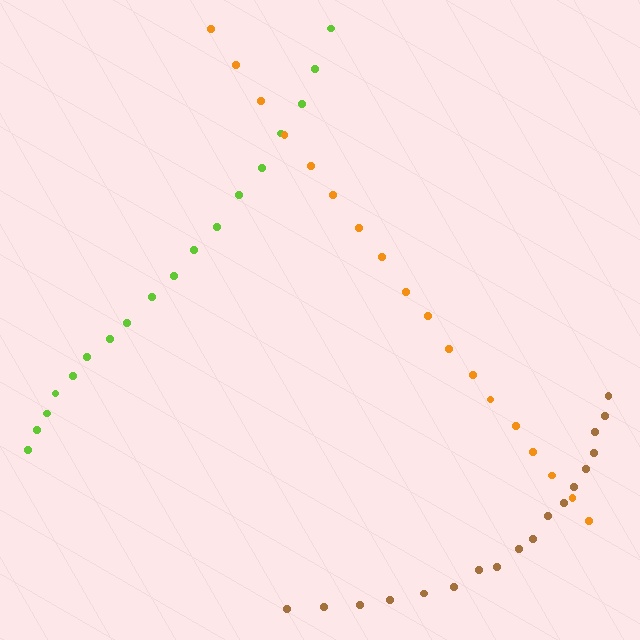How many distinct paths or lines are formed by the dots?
There are 3 distinct paths.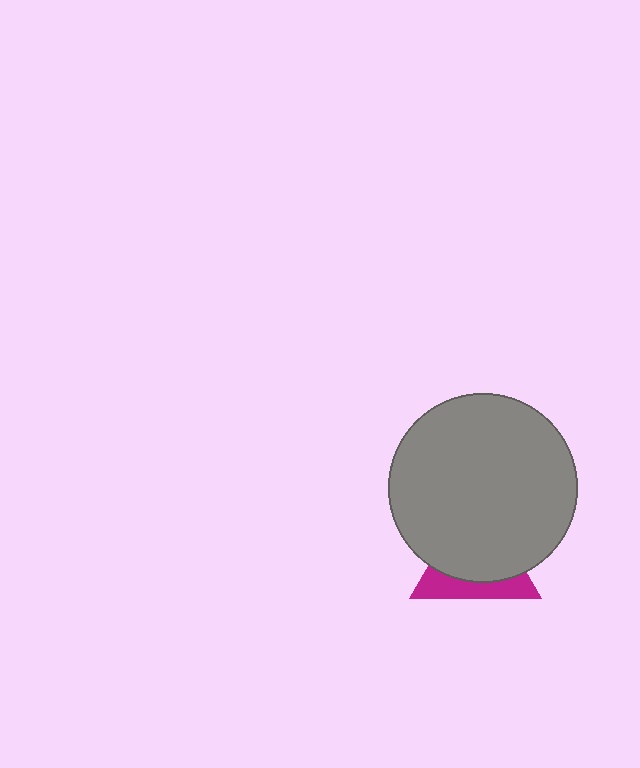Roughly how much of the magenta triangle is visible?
A small part of it is visible (roughly 34%).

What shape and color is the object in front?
The object in front is a gray circle.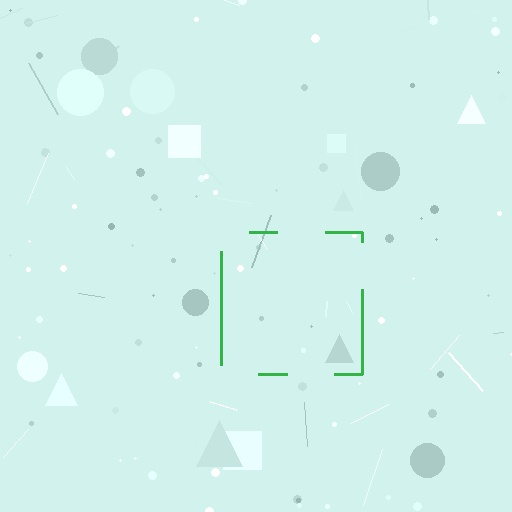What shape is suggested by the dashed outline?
The dashed outline suggests a square.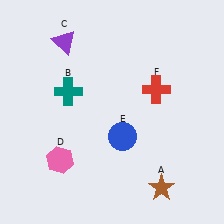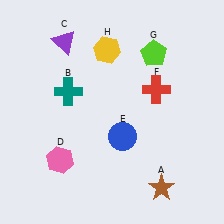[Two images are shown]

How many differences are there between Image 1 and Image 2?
There are 2 differences between the two images.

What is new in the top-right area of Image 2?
A lime pentagon (G) was added in the top-right area of Image 2.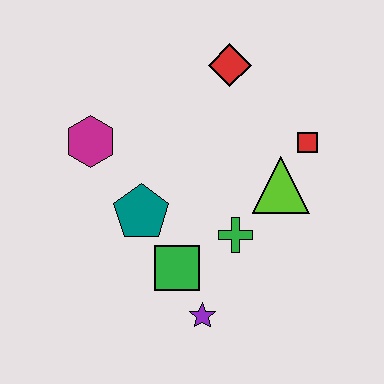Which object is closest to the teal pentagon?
The green square is closest to the teal pentagon.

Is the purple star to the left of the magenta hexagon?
No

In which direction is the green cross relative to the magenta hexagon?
The green cross is to the right of the magenta hexagon.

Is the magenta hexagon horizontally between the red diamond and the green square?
No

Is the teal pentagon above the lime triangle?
No